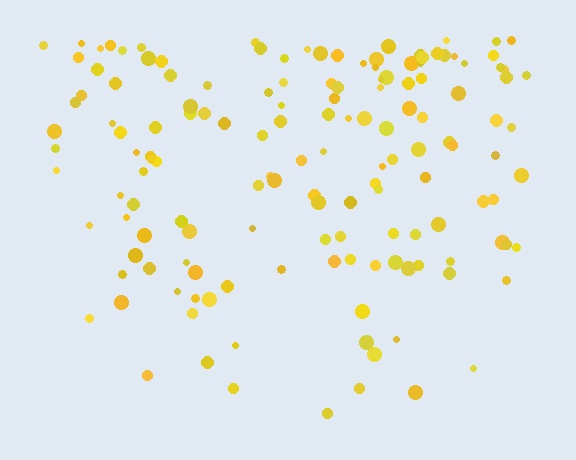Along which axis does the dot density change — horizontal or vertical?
Vertical.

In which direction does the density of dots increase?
From bottom to top, with the top side densest.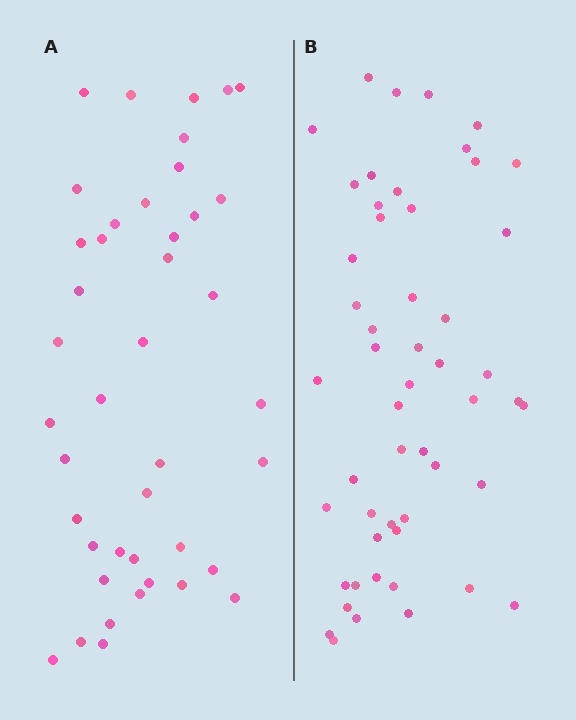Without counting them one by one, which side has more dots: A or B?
Region B (the right region) has more dots.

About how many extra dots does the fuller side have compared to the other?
Region B has roughly 10 or so more dots than region A.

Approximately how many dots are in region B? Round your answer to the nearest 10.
About 50 dots. (The exact count is 52, which rounds to 50.)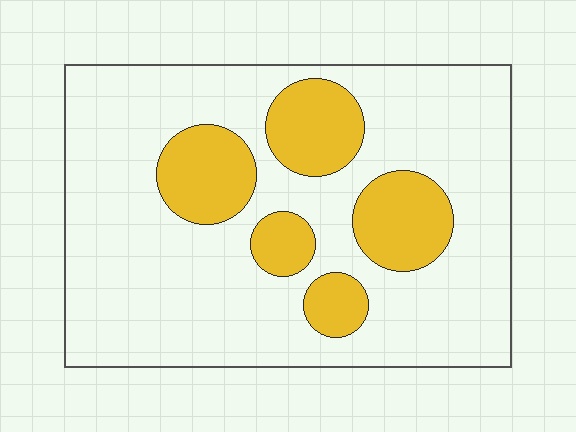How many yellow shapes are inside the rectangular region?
5.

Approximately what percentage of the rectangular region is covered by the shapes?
Approximately 25%.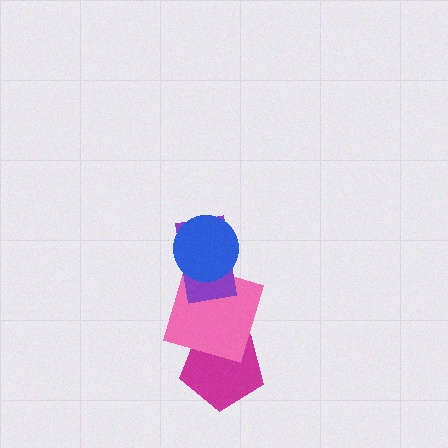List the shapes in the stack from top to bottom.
From top to bottom: the blue circle, the purple rectangle, the pink square, the magenta pentagon.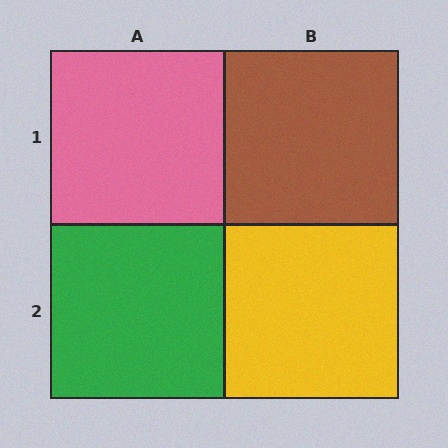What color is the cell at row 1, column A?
Pink.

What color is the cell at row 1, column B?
Brown.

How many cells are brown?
1 cell is brown.